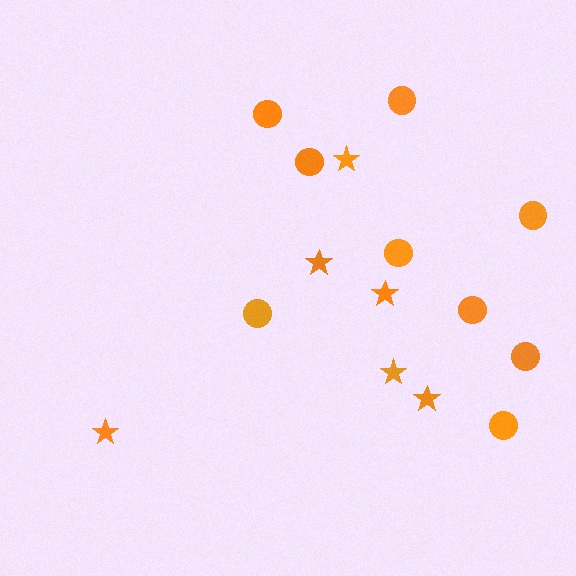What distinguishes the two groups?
There are 2 groups: one group of circles (9) and one group of stars (6).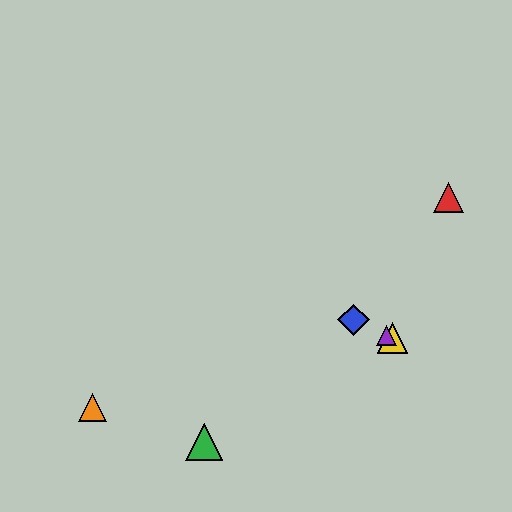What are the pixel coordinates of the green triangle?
The green triangle is at (204, 442).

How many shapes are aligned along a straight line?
3 shapes (the blue diamond, the yellow triangle, the purple triangle) are aligned along a straight line.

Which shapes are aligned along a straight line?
The blue diamond, the yellow triangle, the purple triangle are aligned along a straight line.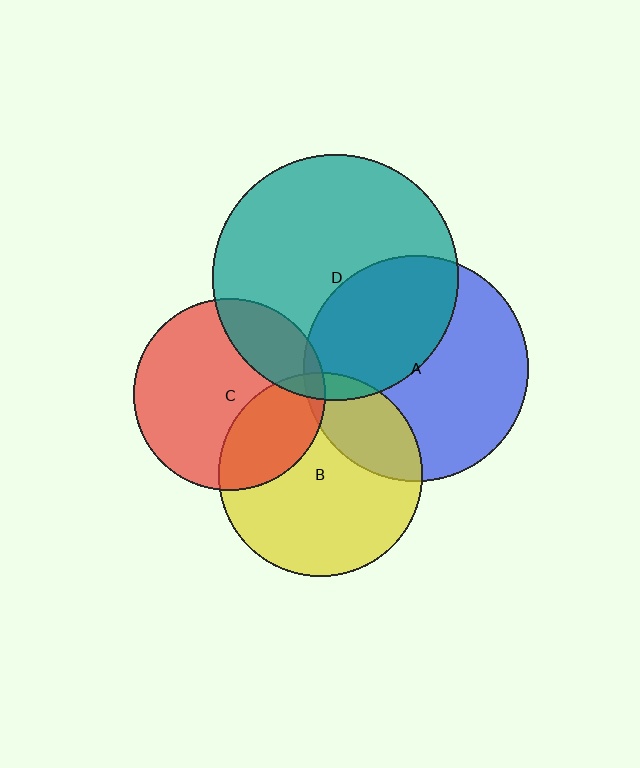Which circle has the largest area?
Circle D (teal).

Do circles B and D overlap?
Yes.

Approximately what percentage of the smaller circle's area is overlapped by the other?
Approximately 5%.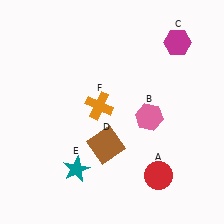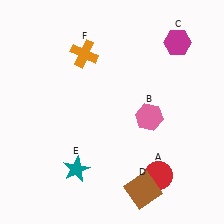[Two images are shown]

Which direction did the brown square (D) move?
The brown square (D) moved down.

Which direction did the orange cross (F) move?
The orange cross (F) moved up.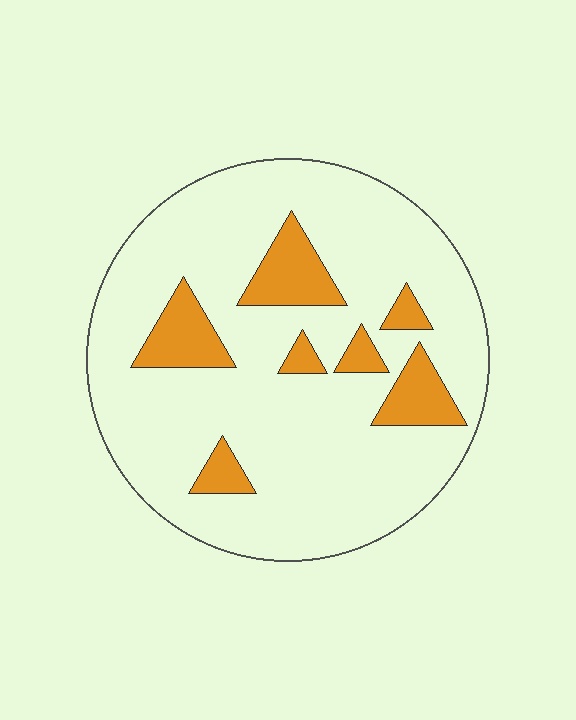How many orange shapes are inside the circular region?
7.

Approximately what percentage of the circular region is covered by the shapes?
Approximately 15%.